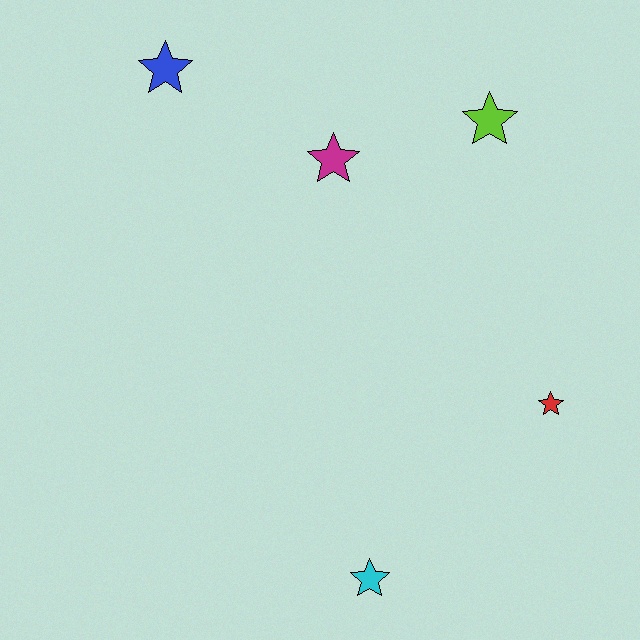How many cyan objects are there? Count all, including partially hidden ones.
There is 1 cyan object.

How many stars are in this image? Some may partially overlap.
There are 5 stars.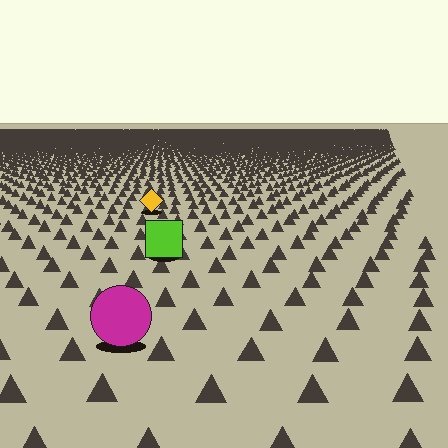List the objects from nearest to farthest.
From nearest to farthest: the magenta circle, the lime square, the yellow diamond.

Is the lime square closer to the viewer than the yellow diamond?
Yes. The lime square is closer — you can tell from the texture gradient: the ground texture is coarser near it.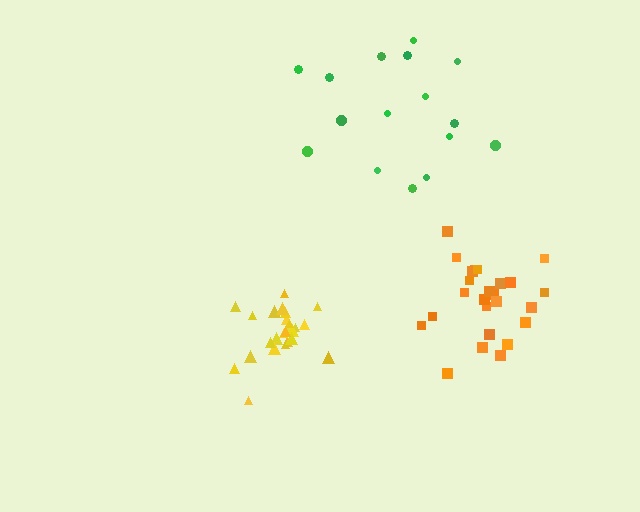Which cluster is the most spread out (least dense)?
Green.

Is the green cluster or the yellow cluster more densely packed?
Yellow.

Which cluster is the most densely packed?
Yellow.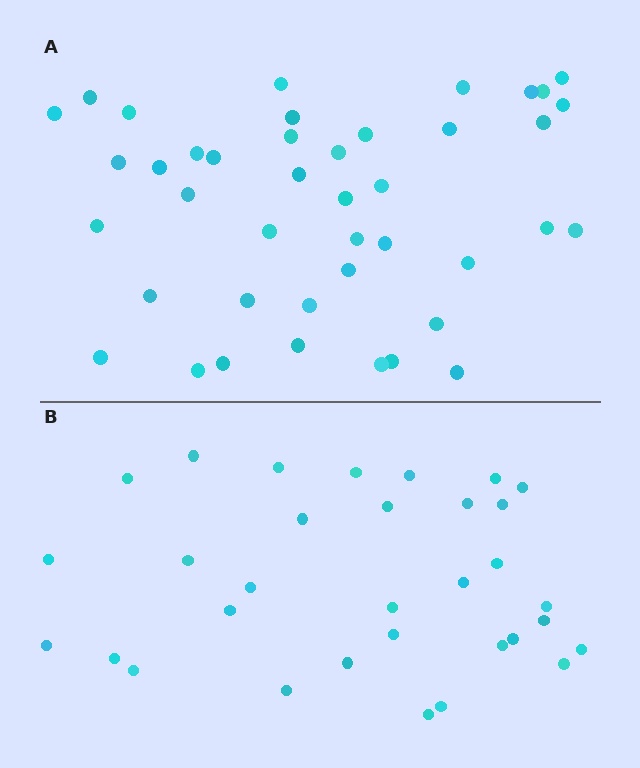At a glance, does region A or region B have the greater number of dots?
Region A (the top region) has more dots.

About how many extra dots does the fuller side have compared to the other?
Region A has roughly 10 or so more dots than region B.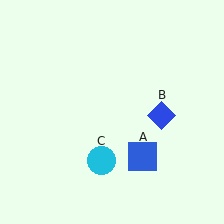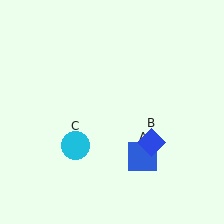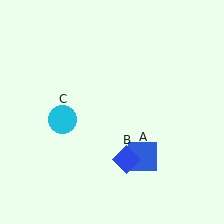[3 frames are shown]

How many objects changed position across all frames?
2 objects changed position: blue diamond (object B), cyan circle (object C).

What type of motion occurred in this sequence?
The blue diamond (object B), cyan circle (object C) rotated clockwise around the center of the scene.